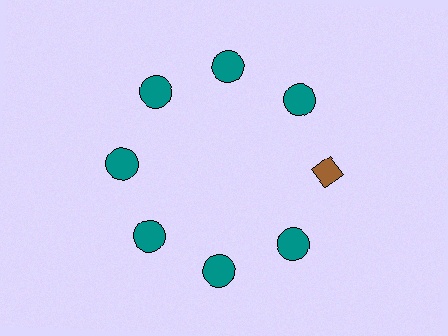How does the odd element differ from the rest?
It differs in both color (brown instead of teal) and shape (diamond instead of circle).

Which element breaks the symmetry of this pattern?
The brown diamond at roughly the 3 o'clock position breaks the symmetry. All other shapes are teal circles.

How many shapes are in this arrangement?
There are 8 shapes arranged in a ring pattern.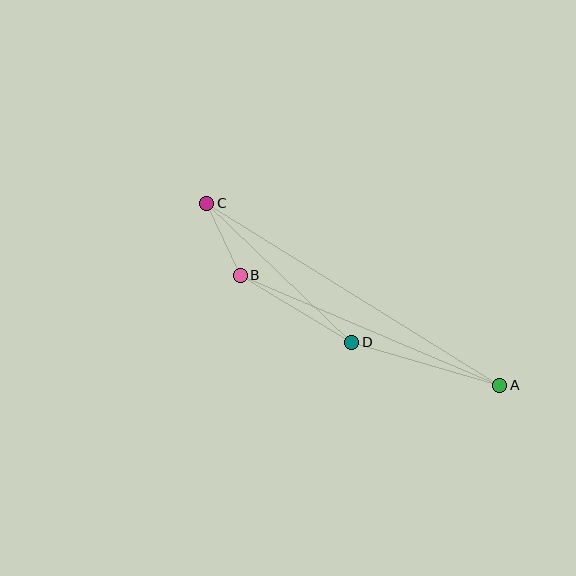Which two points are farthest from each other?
Points A and C are farthest from each other.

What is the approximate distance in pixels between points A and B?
The distance between A and B is approximately 282 pixels.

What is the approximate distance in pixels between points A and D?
The distance between A and D is approximately 154 pixels.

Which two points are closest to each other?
Points B and C are closest to each other.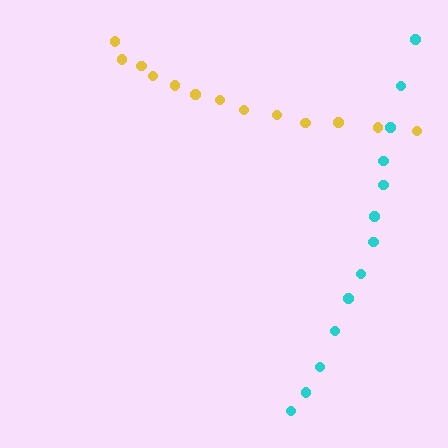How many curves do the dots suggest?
There are 2 distinct paths.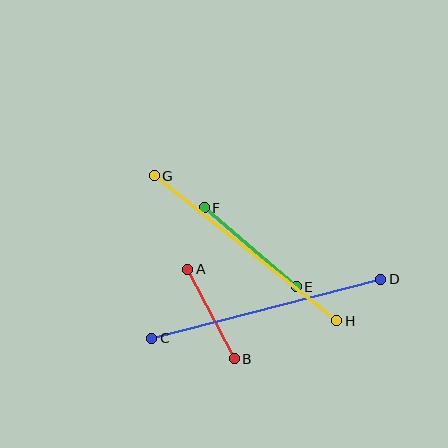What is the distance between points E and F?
The distance is approximately 122 pixels.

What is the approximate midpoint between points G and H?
The midpoint is at approximately (246, 248) pixels.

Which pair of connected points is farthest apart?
Points C and D are farthest apart.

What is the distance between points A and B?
The distance is approximately 100 pixels.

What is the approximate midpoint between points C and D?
The midpoint is at approximately (266, 309) pixels.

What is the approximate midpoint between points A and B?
The midpoint is at approximately (211, 314) pixels.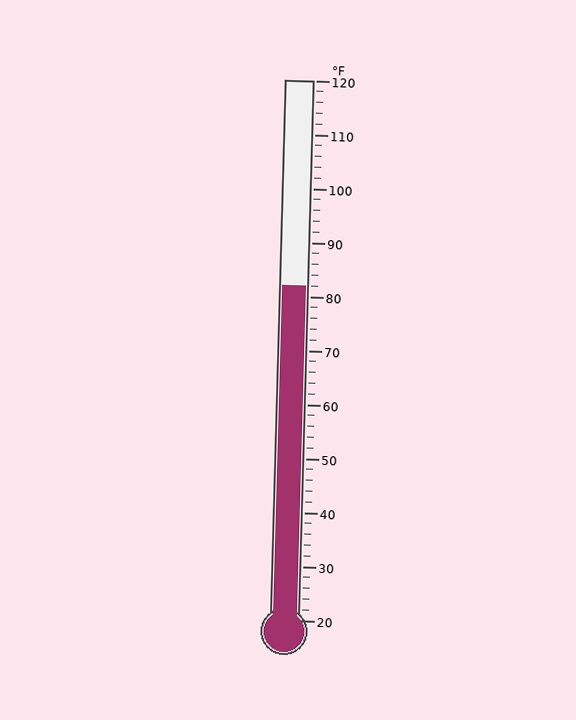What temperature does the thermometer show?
The thermometer shows approximately 82°F.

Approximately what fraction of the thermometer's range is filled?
The thermometer is filled to approximately 60% of its range.